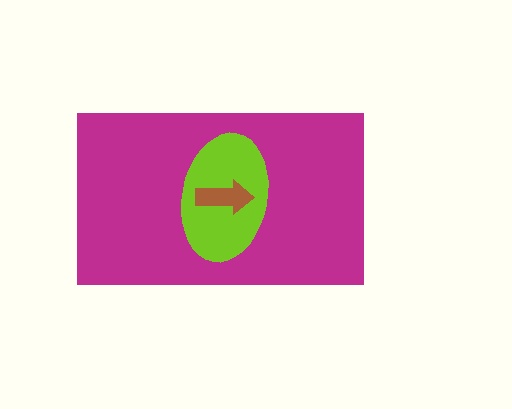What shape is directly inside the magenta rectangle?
The lime ellipse.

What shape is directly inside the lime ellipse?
The brown arrow.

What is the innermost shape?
The brown arrow.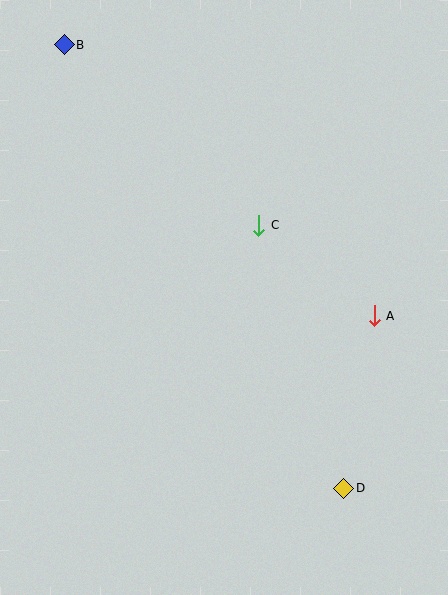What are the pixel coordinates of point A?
Point A is at (374, 316).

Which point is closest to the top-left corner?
Point B is closest to the top-left corner.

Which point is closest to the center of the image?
Point C at (259, 225) is closest to the center.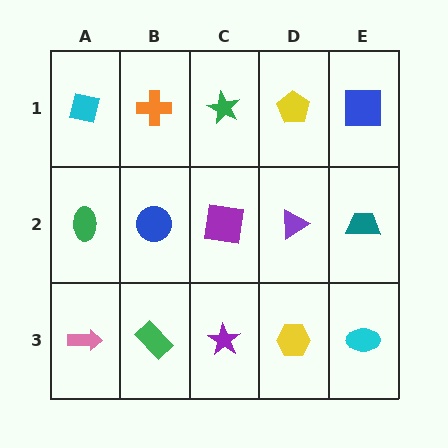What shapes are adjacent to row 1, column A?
A green ellipse (row 2, column A), an orange cross (row 1, column B).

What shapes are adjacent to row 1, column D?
A purple triangle (row 2, column D), a green star (row 1, column C), a blue square (row 1, column E).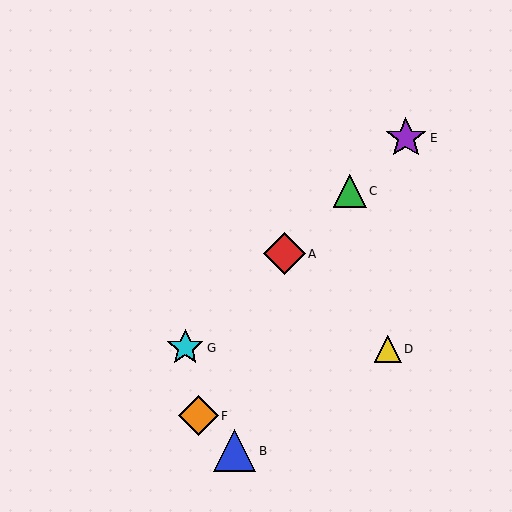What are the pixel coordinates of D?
Object D is at (388, 349).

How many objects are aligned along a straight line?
4 objects (A, C, E, G) are aligned along a straight line.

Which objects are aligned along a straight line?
Objects A, C, E, G are aligned along a straight line.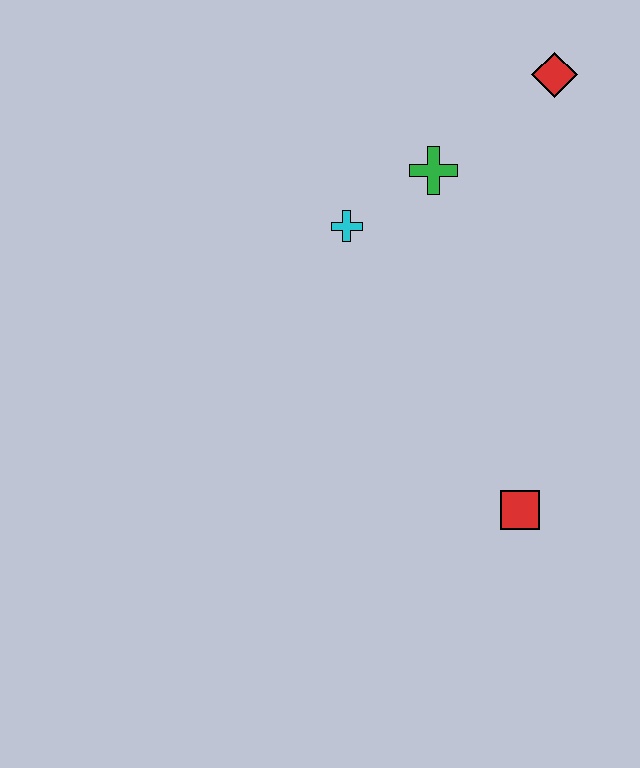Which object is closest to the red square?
The cyan cross is closest to the red square.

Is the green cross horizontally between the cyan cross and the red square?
Yes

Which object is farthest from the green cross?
The red square is farthest from the green cross.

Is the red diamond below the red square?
No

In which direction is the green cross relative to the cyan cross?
The green cross is to the right of the cyan cross.